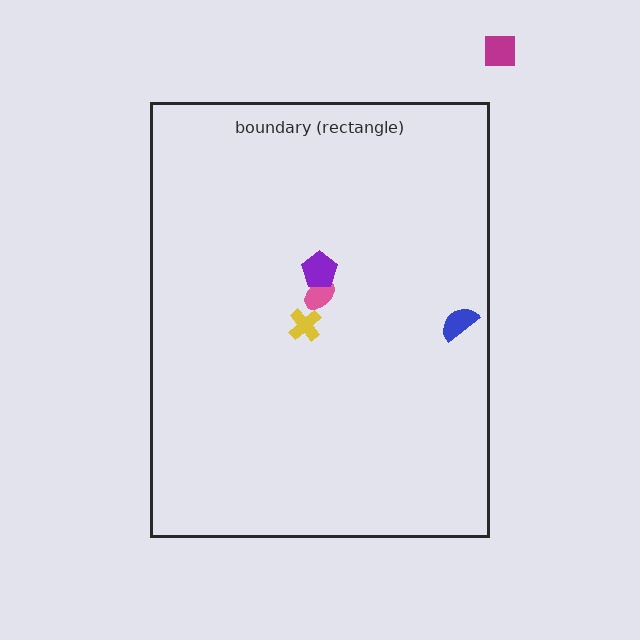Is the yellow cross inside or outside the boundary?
Inside.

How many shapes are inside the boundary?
4 inside, 1 outside.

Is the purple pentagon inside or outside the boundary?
Inside.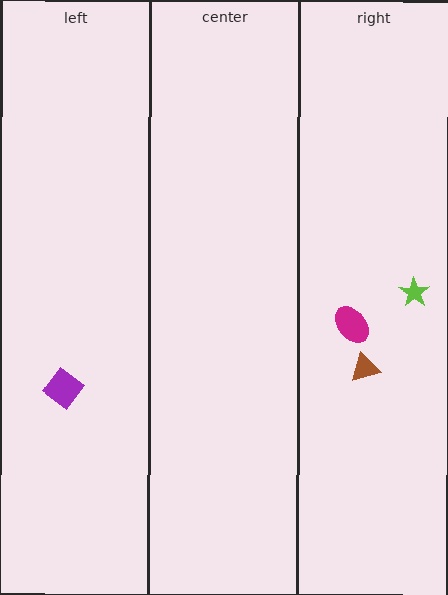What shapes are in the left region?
The purple diamond.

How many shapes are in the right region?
3.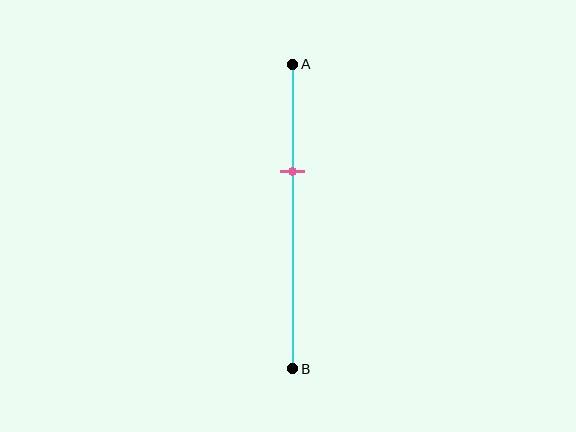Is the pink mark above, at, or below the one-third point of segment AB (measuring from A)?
The pink mark is approximately at the one-third point of segment AB.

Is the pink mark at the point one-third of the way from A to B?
Yes, the mark is approximately at the one-third point.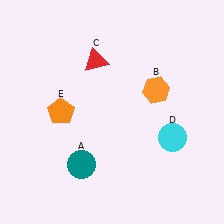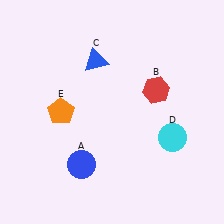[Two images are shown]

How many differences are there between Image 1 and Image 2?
There are 3 differences between the two images.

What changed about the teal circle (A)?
In Image 1, A is teal. In Image 2, it changed to blue.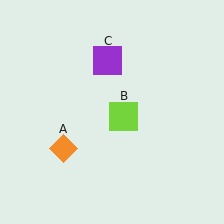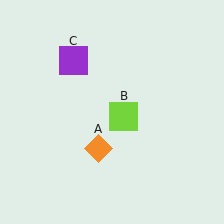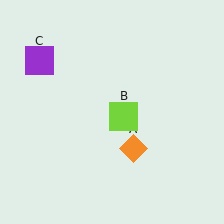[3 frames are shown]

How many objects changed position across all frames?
2 objects changed position: orange diamond (object A), purple square (object C).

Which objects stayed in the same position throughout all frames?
Lime square (object B) remained stationary.